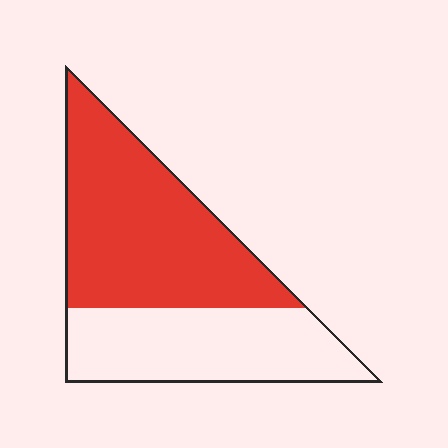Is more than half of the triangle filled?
Yes.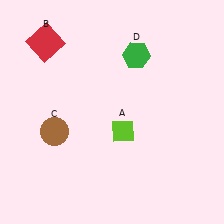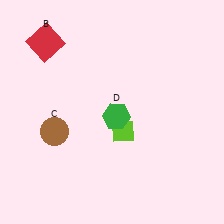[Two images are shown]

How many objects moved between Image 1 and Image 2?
1 object moved between the two images.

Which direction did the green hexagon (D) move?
The green hexagon (D) moved down.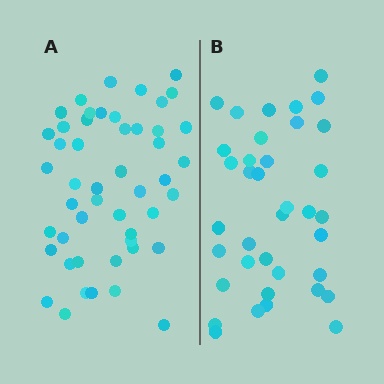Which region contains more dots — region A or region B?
Region A (the left region) has more dots.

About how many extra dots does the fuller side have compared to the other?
Region A has roughly 12 or so more dots than region B.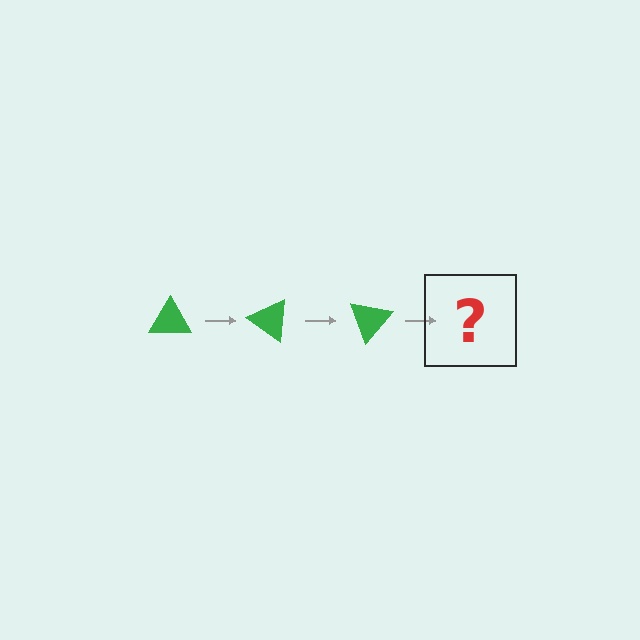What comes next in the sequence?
The next element should be a green triangle rotated 105 degrees.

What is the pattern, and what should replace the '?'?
The pattern is that the triangle rotates 35 degrees each step. The '?' should be a green triangle rotated 105 degrees.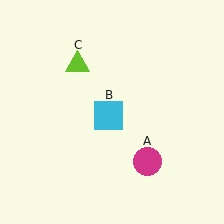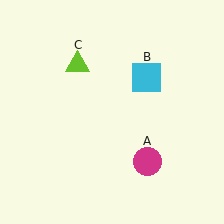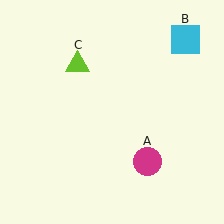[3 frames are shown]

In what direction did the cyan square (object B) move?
The cyan square (object B) moved up and to the right.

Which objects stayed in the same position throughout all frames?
Magenta circle (object A) and lime triangle (object C) remained stationary.